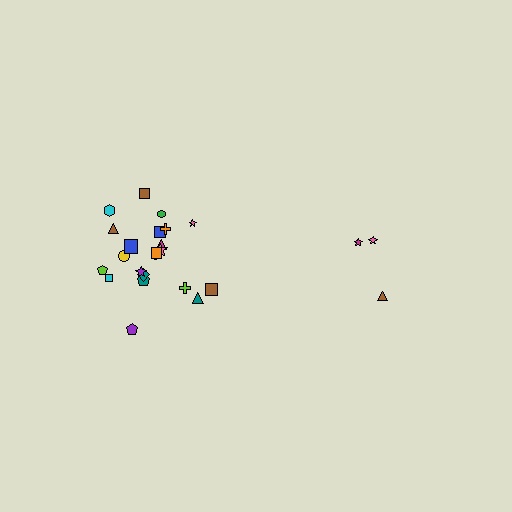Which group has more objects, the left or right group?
The left group.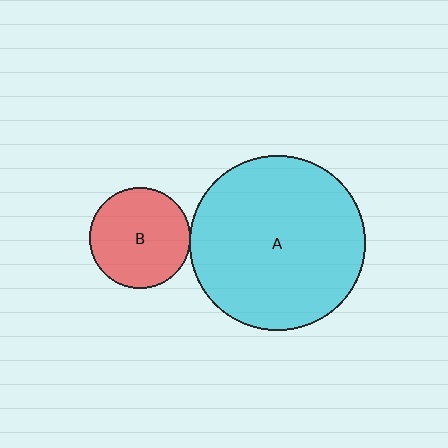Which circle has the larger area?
Circle A (cyan).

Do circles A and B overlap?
Yes.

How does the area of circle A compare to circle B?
Approximately 3.0 times.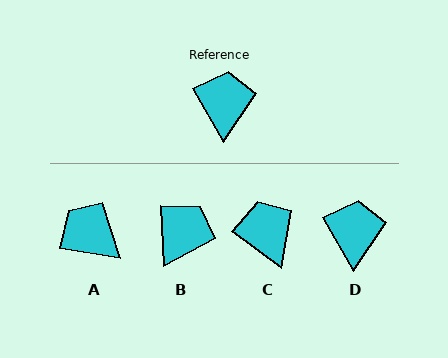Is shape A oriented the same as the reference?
No, it is off by about 51 degrees.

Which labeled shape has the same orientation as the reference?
D.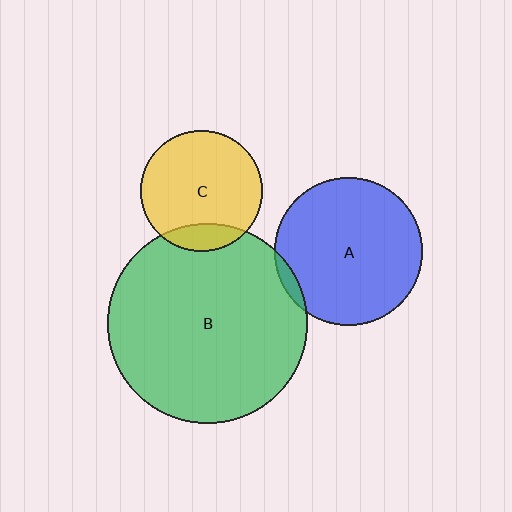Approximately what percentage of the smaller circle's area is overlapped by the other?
Approximately 5%.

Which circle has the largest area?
Circle B (green).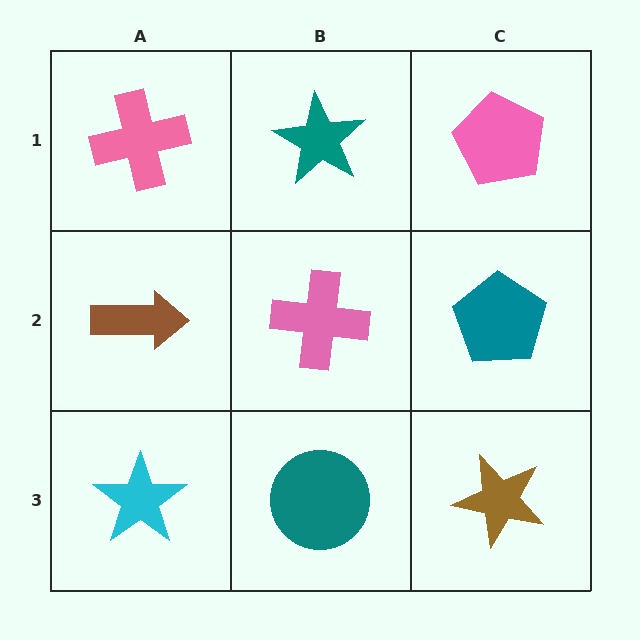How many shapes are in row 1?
3 shapes.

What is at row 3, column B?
A teal circle.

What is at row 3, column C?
A brown star.